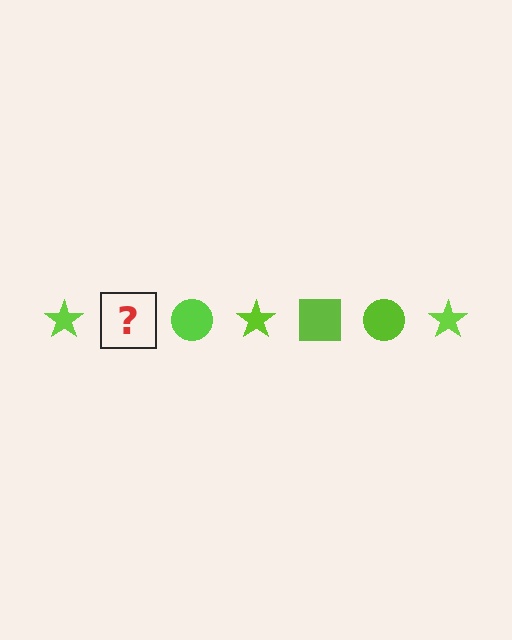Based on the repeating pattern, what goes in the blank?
The blank should be a lime square.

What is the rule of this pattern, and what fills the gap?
The rule is that the pattern cycles through star, square, circle shapes in lime. The gap should be filled with a lime square.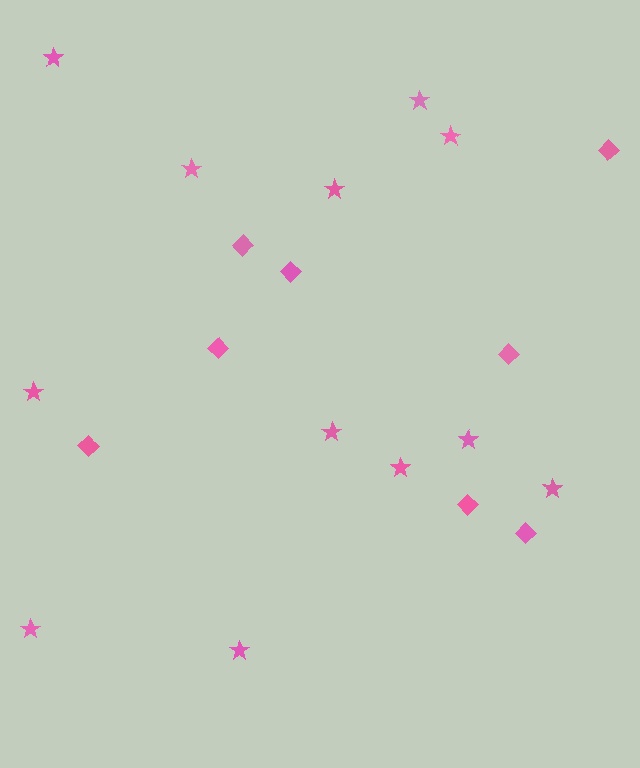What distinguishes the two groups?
There are 2 groups: one group of stars (12) and one group of diamonds (8).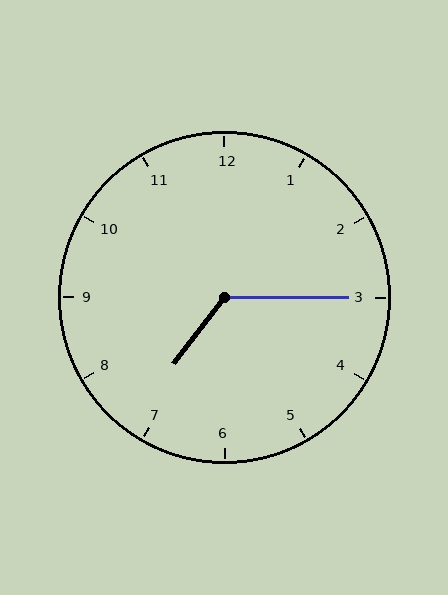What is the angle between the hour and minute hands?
Approximately 128 degrees.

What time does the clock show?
7:15.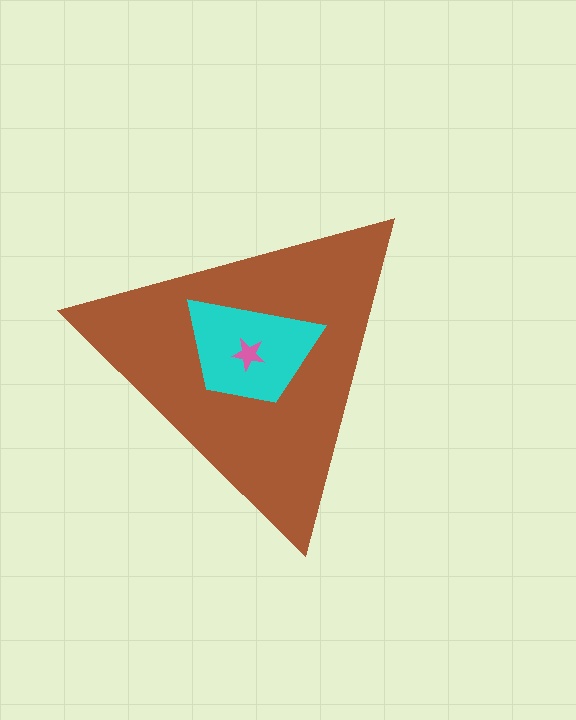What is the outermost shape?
The brown triangle.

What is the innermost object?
The pink star.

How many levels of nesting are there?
3.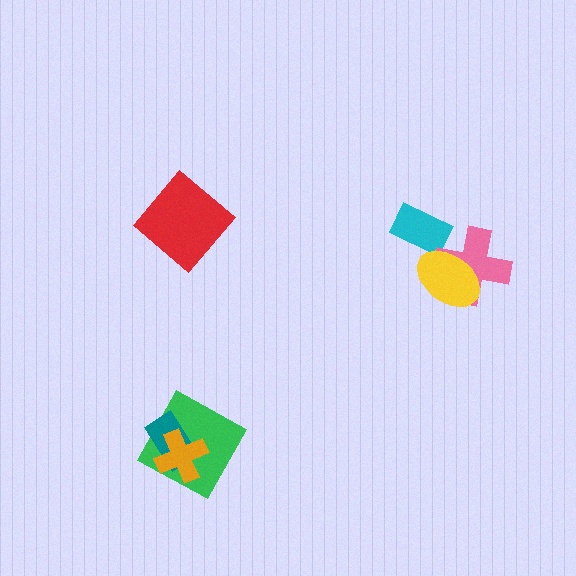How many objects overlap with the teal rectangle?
2 objects overlap with the teal rectangle.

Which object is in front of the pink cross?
The yellow ellipse is in front of the pink cross.